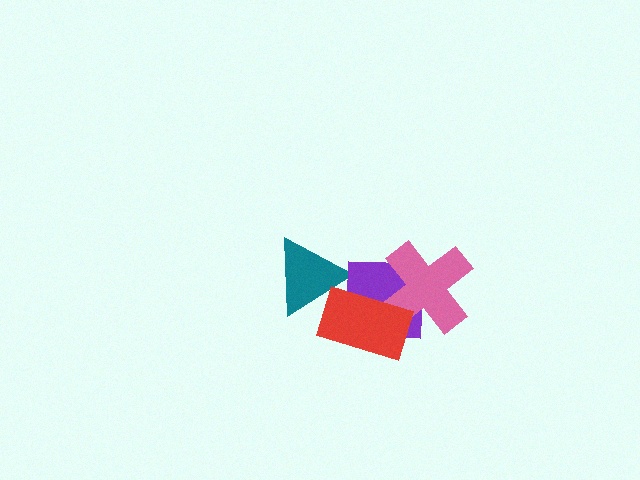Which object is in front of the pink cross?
The red rectangle is in front of the pink cross.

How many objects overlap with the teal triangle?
1 object overlaps with the teal triangle.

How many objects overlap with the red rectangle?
3 objects overlap with the red rectangle.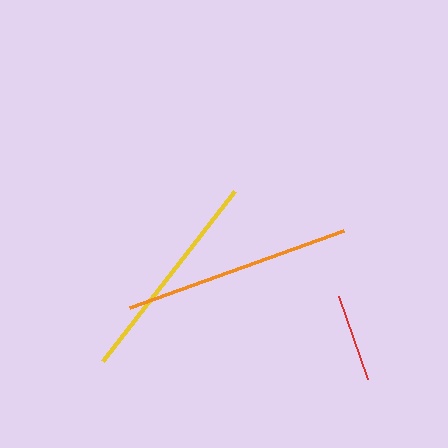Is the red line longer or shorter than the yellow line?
The yellow line is longer than the red line.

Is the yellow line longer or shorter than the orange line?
The orange line is longer than the yellow line.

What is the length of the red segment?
The red segment is approximately 88 pixels long.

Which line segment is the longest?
The orange line is the longest at approximately 228 pixels.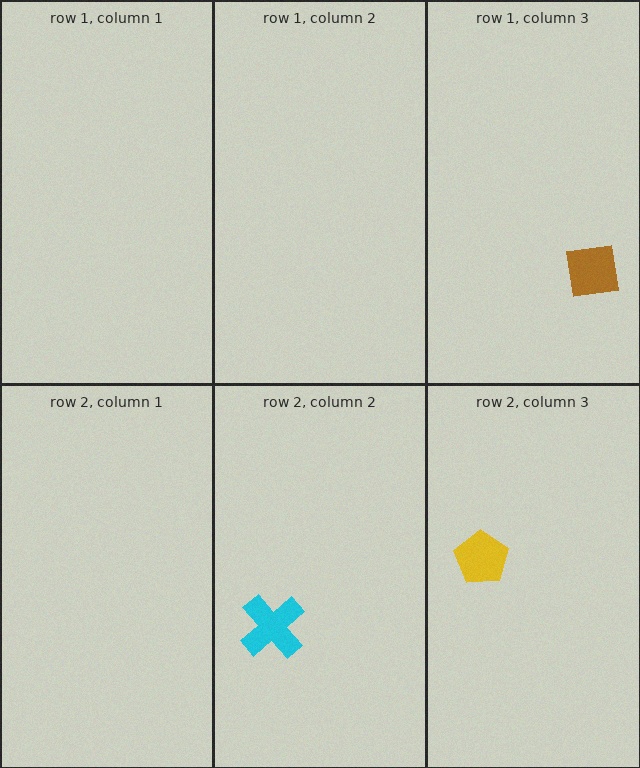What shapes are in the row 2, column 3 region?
The yellow pentagon.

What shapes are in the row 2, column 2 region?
The cyan cross.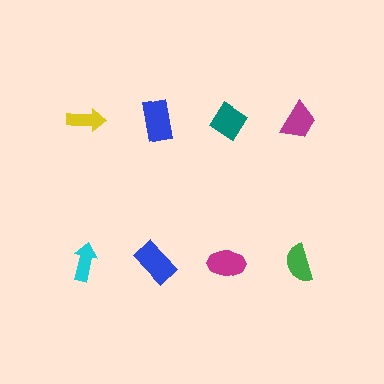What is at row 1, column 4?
A magenta trapezoid.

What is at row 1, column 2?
A blue rectangle.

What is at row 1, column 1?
A yellow arrow.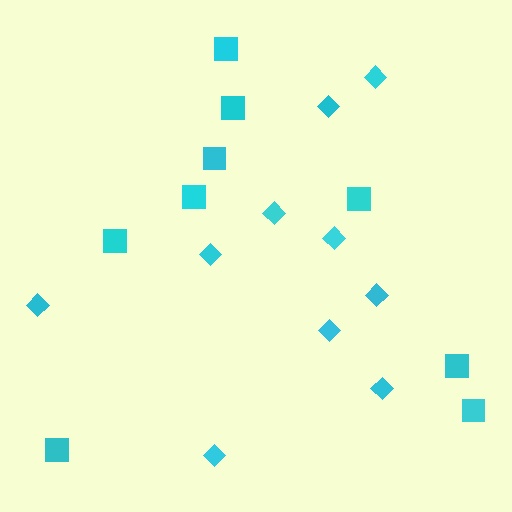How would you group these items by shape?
There are 2 groups: one group of diamonds (10) and one group of squares (9).